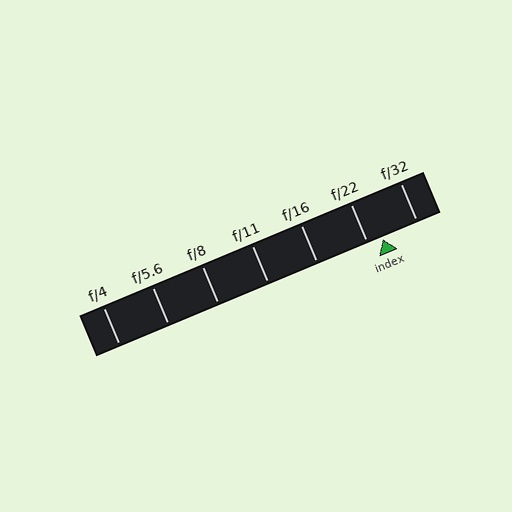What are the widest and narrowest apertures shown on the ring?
The widest aperture shown is f/4 and the narrowest is f/32.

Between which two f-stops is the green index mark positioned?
The index mark is between f/22 and f/32.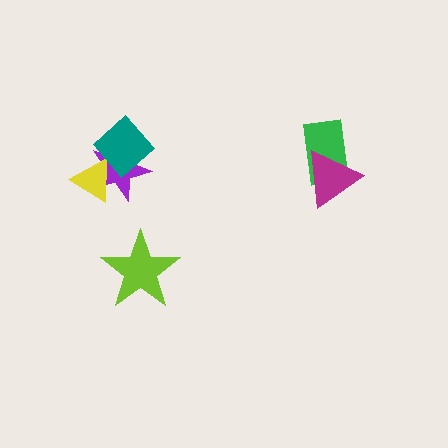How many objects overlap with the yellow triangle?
2 objects overlap with the yellow triangle.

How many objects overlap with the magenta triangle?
1 object overlaps with the magenta triangle.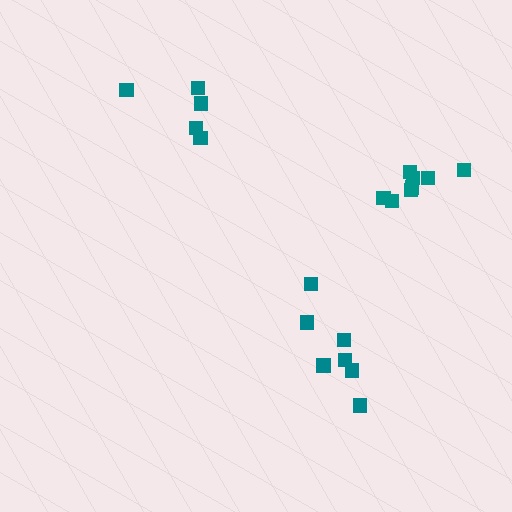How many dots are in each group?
Group 1: 8 dots, Group 2: 7 dots, Group 3: 5 dots (20 total).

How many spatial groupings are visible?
There are 3 spatial groupings.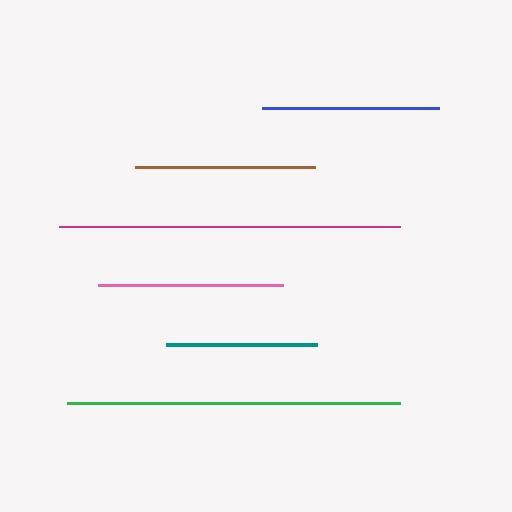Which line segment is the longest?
The magenta line is the longest at approximately 340 pixels.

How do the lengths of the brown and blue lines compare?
The brown and blue lines are approximately the same length.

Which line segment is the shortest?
The teal line is the shortest at approximately 151 pixels.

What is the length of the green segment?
The green segment is approximately 333 pixels long.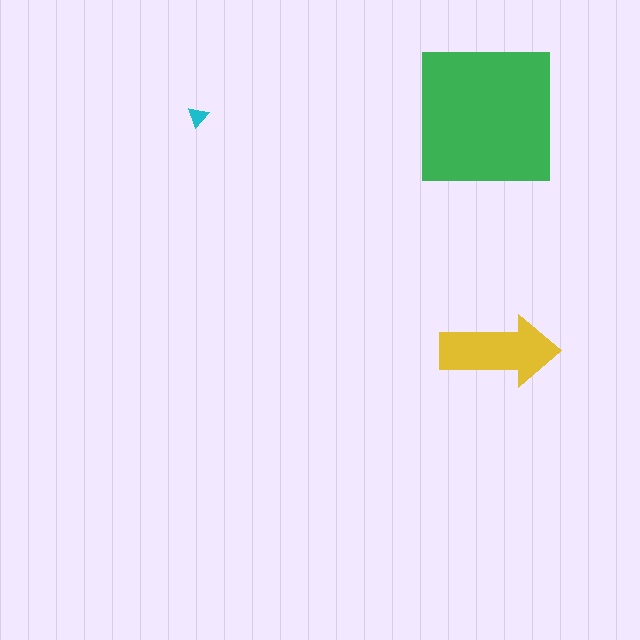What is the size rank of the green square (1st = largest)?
1st.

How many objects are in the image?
There are 3 objects in the image.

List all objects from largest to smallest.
The green square, the yellow arrow, the cyan triangle.